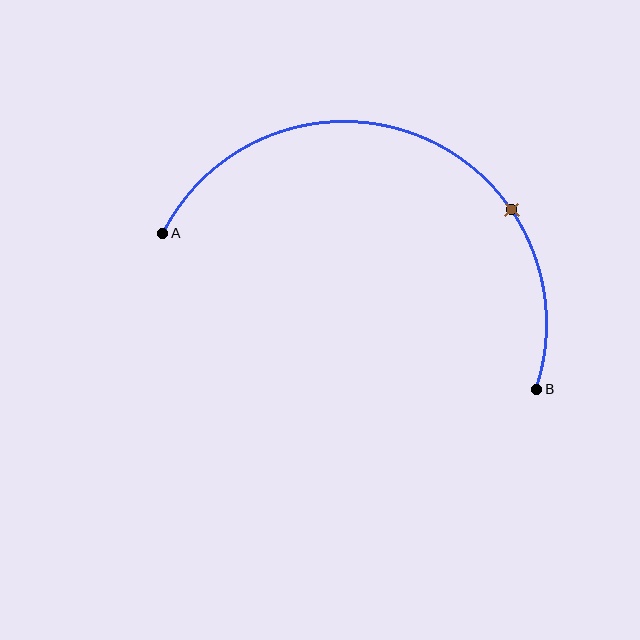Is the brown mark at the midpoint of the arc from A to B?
No. The brown mark lies on the arc but is closer to endpoint B. The arc midpoint would be at the point on the curve equidistant along the arc from both A and B.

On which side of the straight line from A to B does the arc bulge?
The arc bulges above the straight line connecting A and B.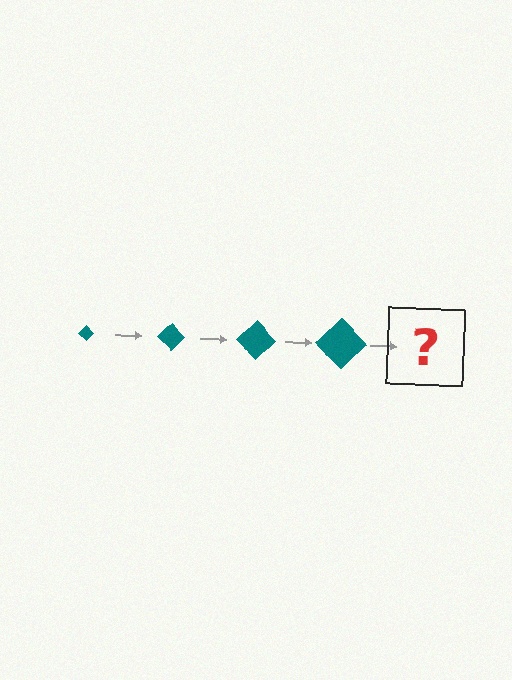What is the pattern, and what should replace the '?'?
The pattern is that the diamond gets progressively larger each step. The '?' should be a teal diamond, larger than the previous one.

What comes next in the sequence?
The next element should be a teal diamond, larger than the previous one.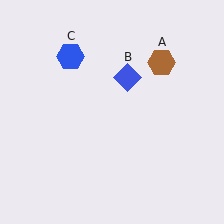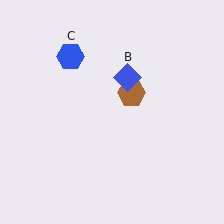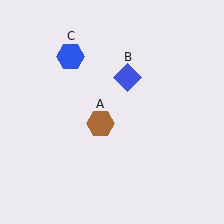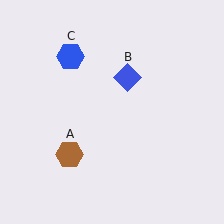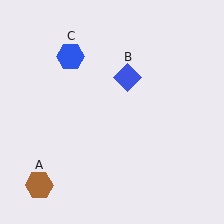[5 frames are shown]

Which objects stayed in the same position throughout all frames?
Blue diamond (object B) and blue hexagon (object C) remained stationary.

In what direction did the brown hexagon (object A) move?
The brown hexagon (object A) moved down and to the left.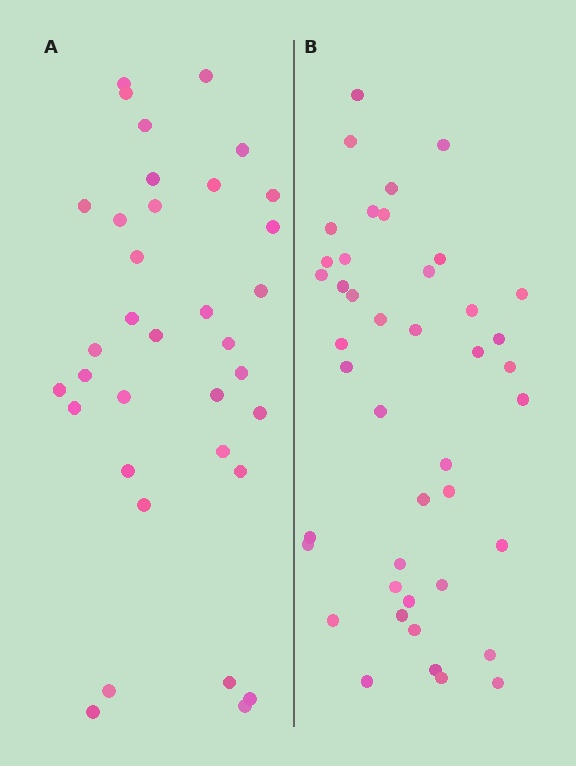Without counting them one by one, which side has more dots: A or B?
Region B (the right region) has more dots.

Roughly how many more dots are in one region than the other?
Region B has roughly 8 or so more dots than region A.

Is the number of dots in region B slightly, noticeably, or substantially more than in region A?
Region B has only slightly more — the two regions are fairly close. The ratio is roughly 1.2 to 1.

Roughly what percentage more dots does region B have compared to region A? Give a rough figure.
About 25% more.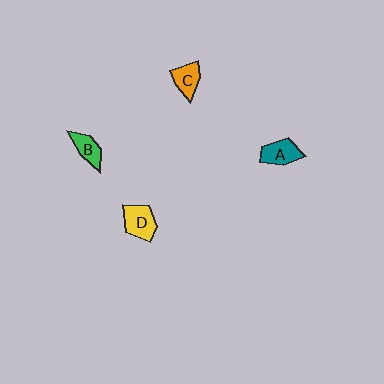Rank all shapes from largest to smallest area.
From largest to smallest: D (yellow), A (teal), C (orange), B (green).